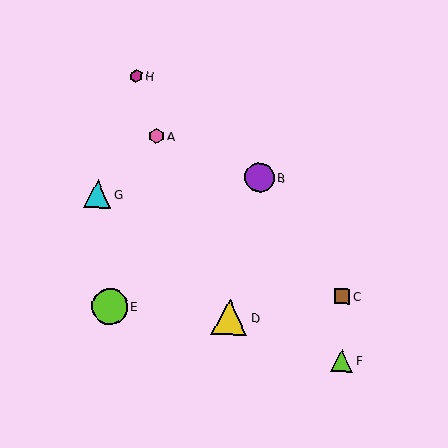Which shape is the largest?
The lime circle (labeled E) is the largest.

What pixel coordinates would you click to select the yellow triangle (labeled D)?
Click at (230, 317) to select the yellow triangle D.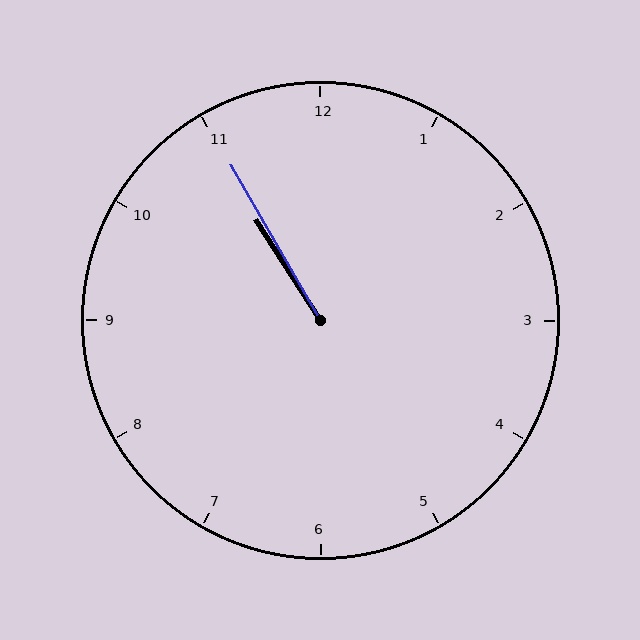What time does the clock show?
10:55.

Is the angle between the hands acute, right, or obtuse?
It is acute.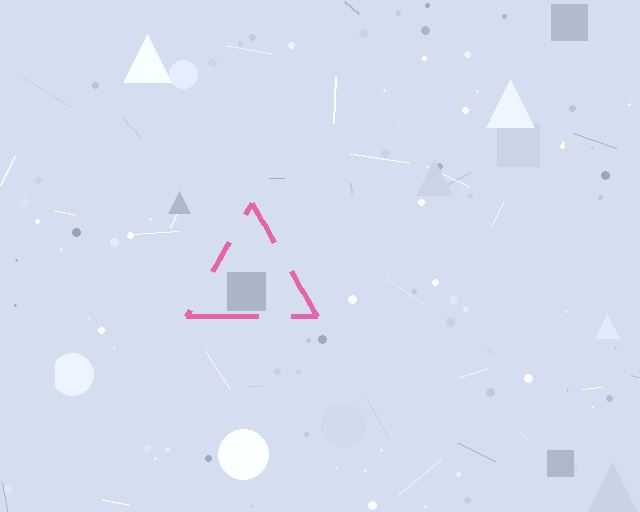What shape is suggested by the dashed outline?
The dashed outline suggests a triangle.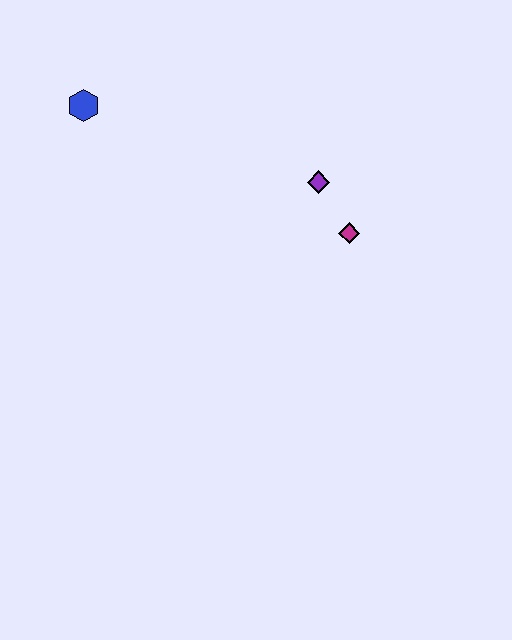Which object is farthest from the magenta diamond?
The blue hexagon is farthest from the magenta diamond.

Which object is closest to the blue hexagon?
The purple diamond is closest to the blue hexagon.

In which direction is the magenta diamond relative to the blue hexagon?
The magenta diamond is to the right of the blue hexagon.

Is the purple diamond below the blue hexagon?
Yes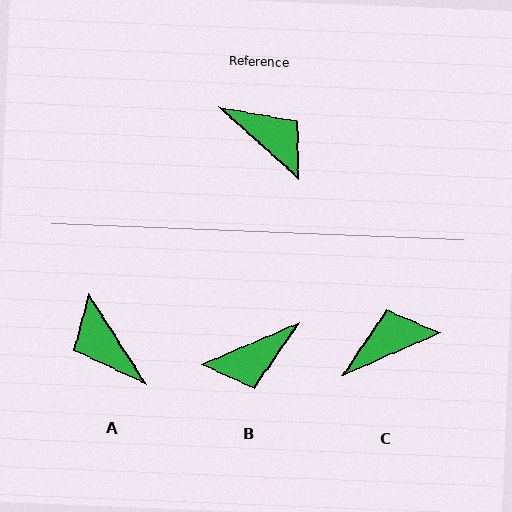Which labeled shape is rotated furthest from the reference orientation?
A, about 165 degrees away.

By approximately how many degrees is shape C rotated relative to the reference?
Approximately 66 degrees counter-clockwise.